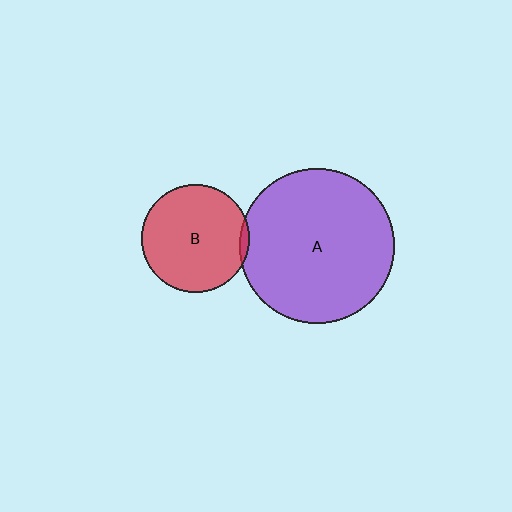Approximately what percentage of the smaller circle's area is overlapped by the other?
Approximately 5%.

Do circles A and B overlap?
Yes.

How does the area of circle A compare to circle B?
Approximately 2.1 times.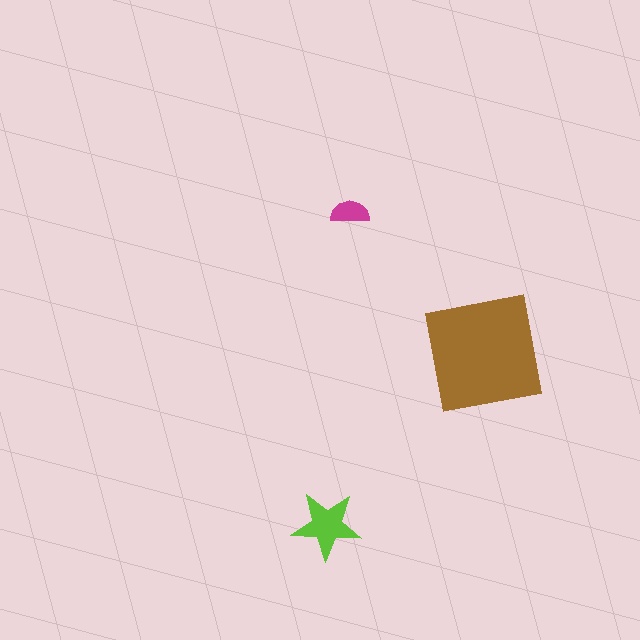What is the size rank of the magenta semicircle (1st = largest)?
3rd.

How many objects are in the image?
There are 3 objects in the image.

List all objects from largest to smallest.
The brown square, the lime star, the magenta semicircle.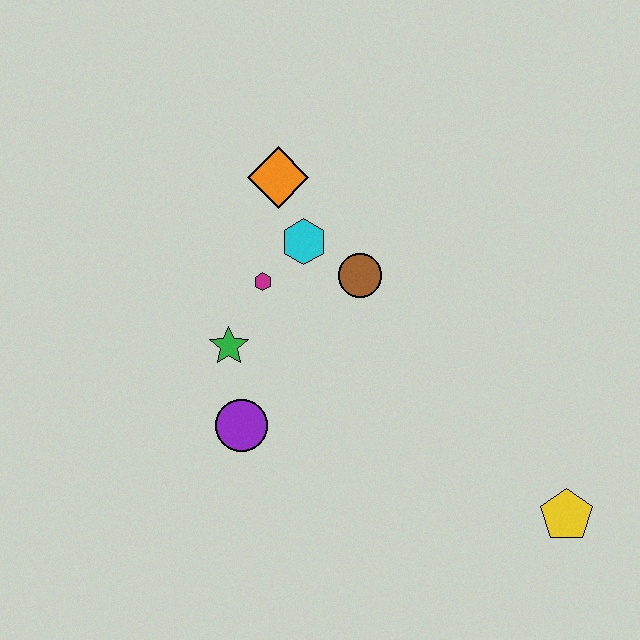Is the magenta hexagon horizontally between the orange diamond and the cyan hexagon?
No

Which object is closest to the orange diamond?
The cyan hexagon is closest to the orange diamond.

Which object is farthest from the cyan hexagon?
The yellow pentagon is farthest from the cyan hexagon.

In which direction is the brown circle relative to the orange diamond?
The brown circle is below the orange diamond.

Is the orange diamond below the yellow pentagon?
No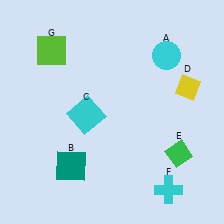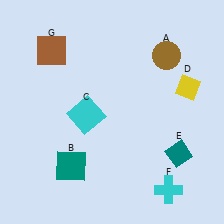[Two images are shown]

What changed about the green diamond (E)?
In Image 1, E is green. In Image 2, it changed to teal.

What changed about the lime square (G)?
In Image 1, G is lime. In Image 2, it changed to brown.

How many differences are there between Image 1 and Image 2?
There are 3 differences between the two images.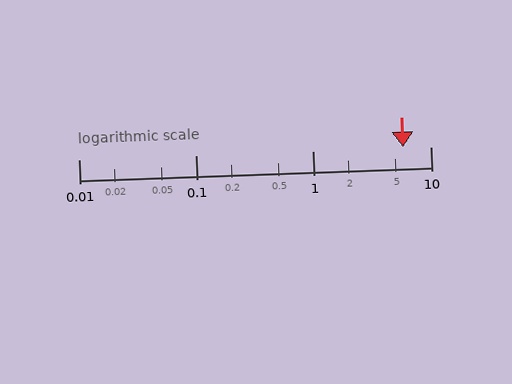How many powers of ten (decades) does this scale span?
The scale spans 3 decades, from 0.01 to 10.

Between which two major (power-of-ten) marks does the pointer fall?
The pointer is between 1 and 10.